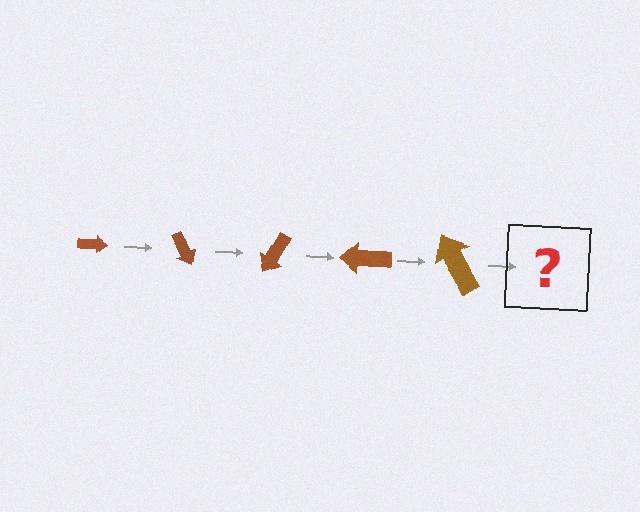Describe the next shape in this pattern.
It should be an arrow, larger than the previous one and rotated 300 degrees from the start.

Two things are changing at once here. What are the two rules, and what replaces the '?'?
The two rules are that the arrow grows larger each step and it rotates 60 degrees each step. The '?' should be an arrow, larger than the previous one and rotated 300 degrees from the start.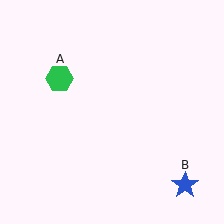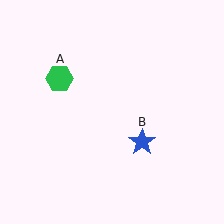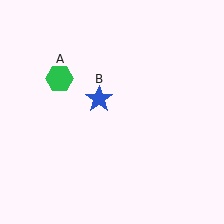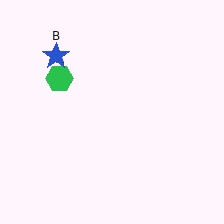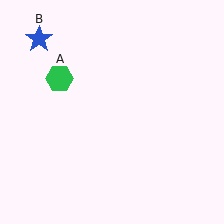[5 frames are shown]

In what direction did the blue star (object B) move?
The blue star (object B) moved up and to the left.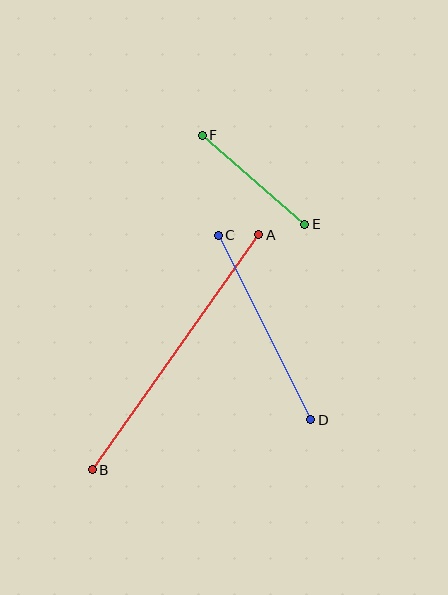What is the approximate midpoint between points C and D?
The midpoint is at approximately (265, 327) pixels.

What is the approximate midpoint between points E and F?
The midpoint is at approximately (254, 180) pixels.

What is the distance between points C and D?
The distance is approximately 206 pixels.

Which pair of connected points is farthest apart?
Points A and B are farthest apart.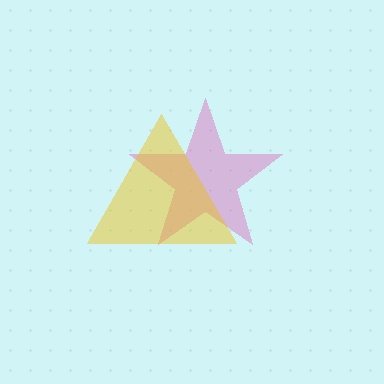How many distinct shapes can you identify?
There are 2 distinct shapes: a pink star, a yellow triangle.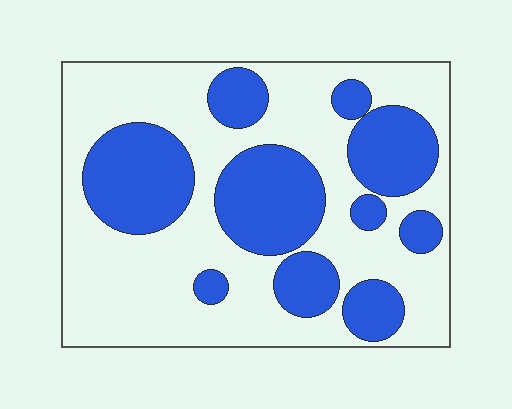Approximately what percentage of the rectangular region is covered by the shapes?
Approximately 35%.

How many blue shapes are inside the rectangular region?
10.